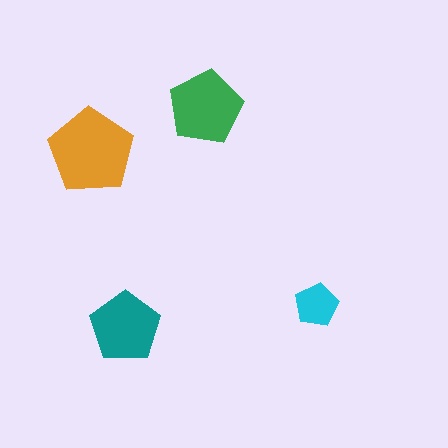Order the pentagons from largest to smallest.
the orange one, the green one, the teal one, the cyan one.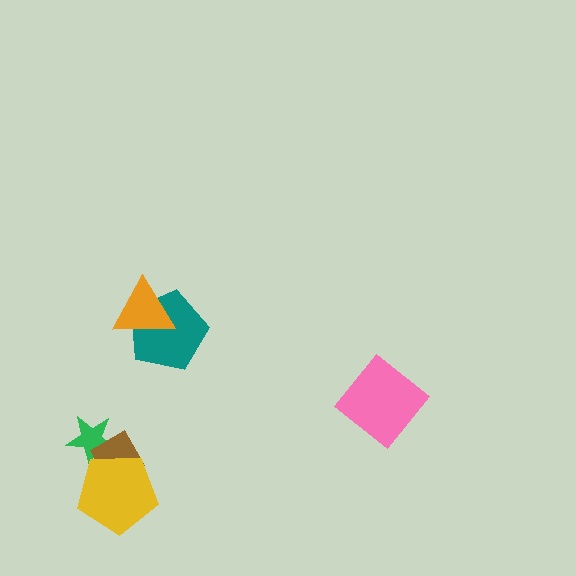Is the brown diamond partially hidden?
Yes, it is partially covered by another shape.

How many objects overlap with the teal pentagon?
1 object overlaps with the teal pentagon.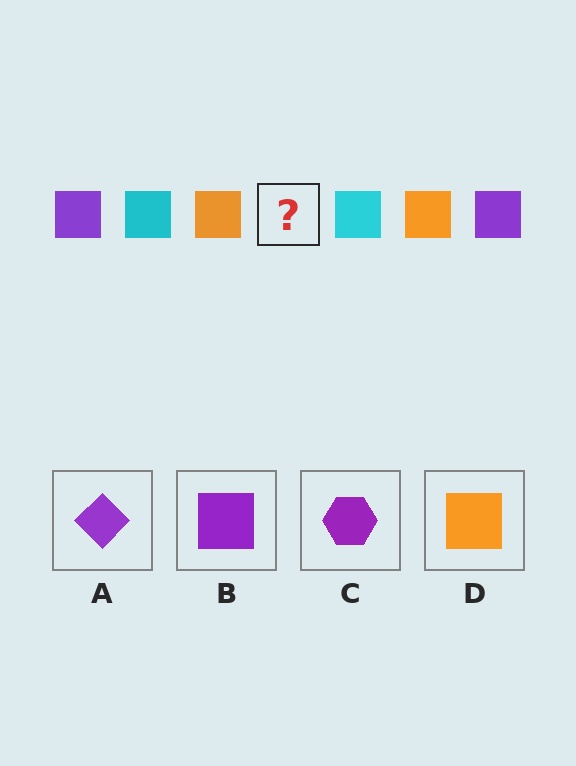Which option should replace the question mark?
Option B.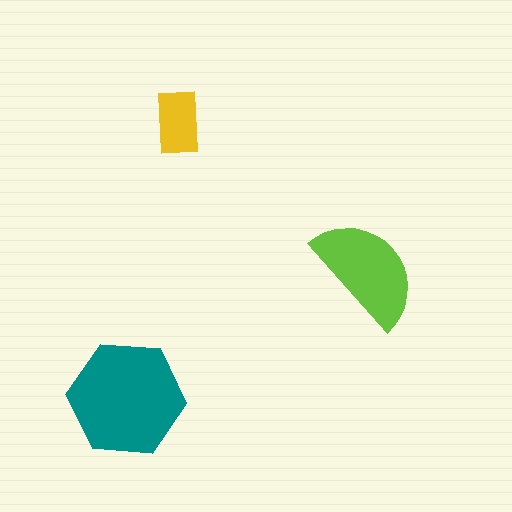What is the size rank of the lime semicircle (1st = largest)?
2nd.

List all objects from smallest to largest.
The yellow rectangle, the lime semicircle, the teal hexagon.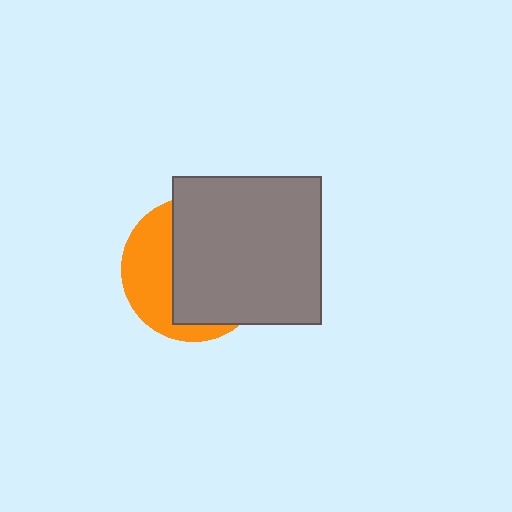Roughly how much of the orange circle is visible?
A small part of it is visible (roughly 36%).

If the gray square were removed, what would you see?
You would see the complete orange circle.